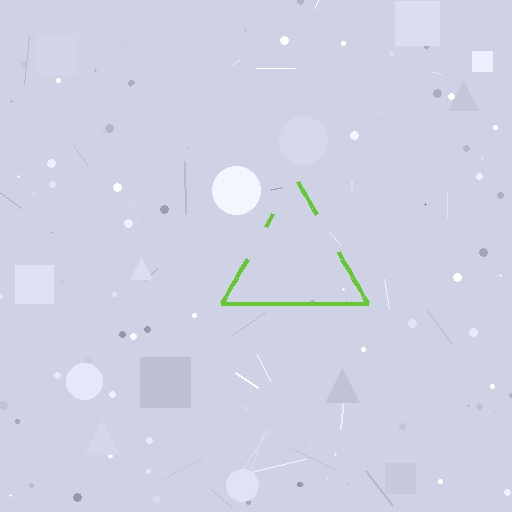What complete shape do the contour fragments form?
The contour fragments form a triangle.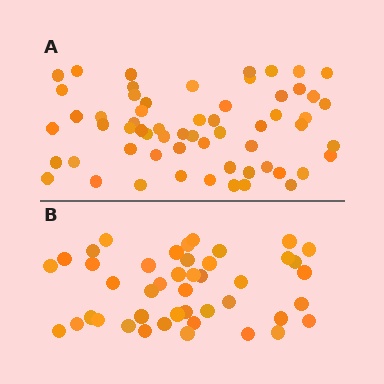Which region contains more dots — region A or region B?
Region A (the top region) has more dots.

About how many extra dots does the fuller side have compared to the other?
Region A has approximately 15 more dots than region B.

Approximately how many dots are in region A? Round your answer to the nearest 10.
About 60 dots.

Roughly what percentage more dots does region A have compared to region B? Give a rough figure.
About 35% more.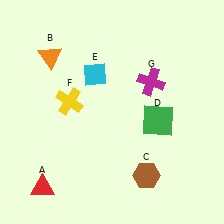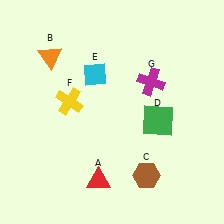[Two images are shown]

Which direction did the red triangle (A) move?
The red triangle (A) moved right.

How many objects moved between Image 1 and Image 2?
1 object moved between the two images.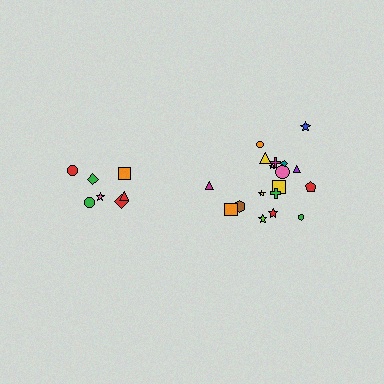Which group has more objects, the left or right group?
The right group.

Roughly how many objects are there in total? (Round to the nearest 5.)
Roughly 25 objects in total.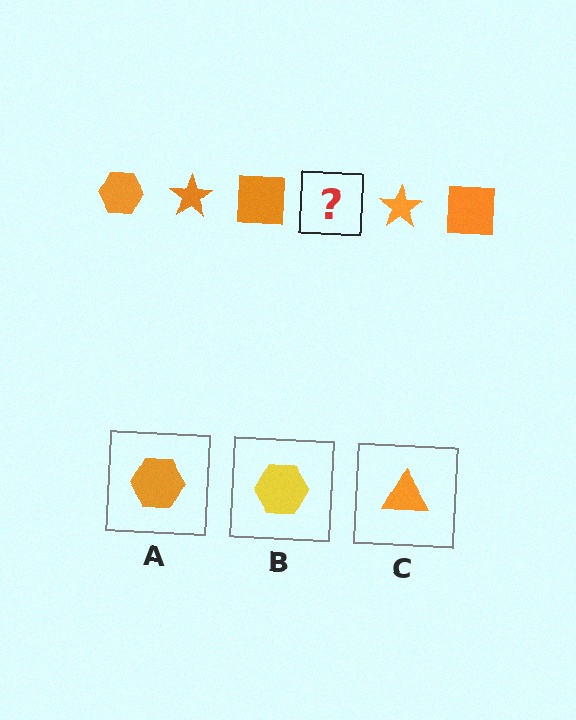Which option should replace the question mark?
Option A.